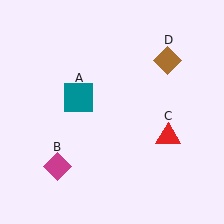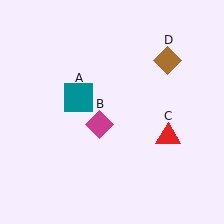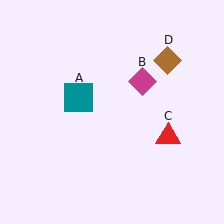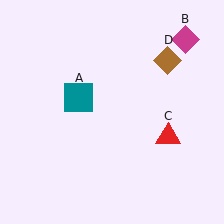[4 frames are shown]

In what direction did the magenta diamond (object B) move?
The magenta diamond (object B) moved up and to the right.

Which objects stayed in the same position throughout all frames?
Teal square (object A) and red triangle (object C) and brown diamond (object D) remained stationary.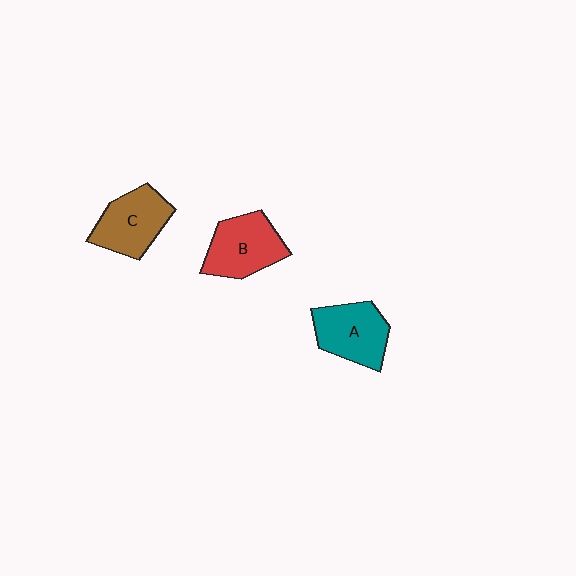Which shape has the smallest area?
Shape C (brown).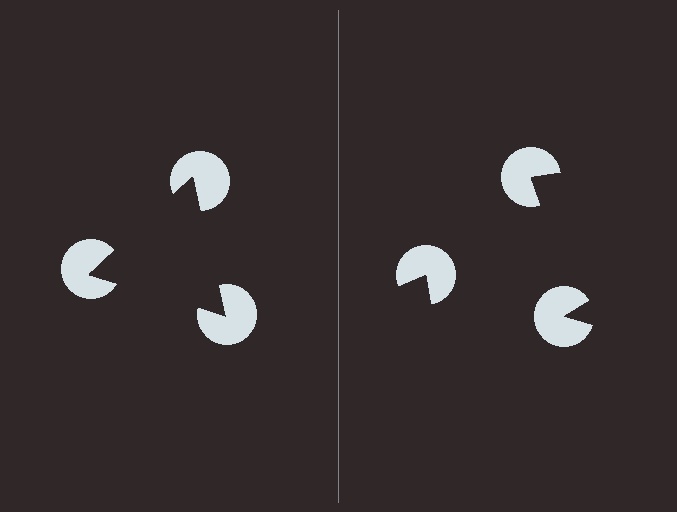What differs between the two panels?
The pac-man discs are positioned identically on both sides; only the wedge orientations differ. On the left they align to a triangle; on the right they are misaligned.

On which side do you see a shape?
An illusory triangle appears on the left side. On the right side the wedge cuts are rotated, so no coherent shape forms.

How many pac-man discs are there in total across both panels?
6 — 3 on each side.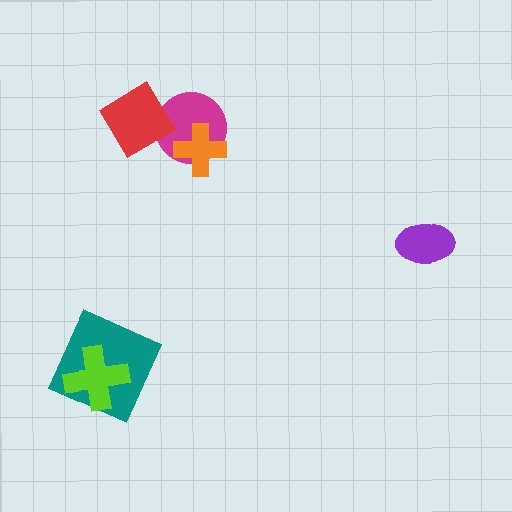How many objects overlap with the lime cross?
1 object overlaps with the lime cross.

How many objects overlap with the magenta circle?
2 objects overlap with the magenta circle.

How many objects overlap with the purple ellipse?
0 objects overlap with the purple ellipse.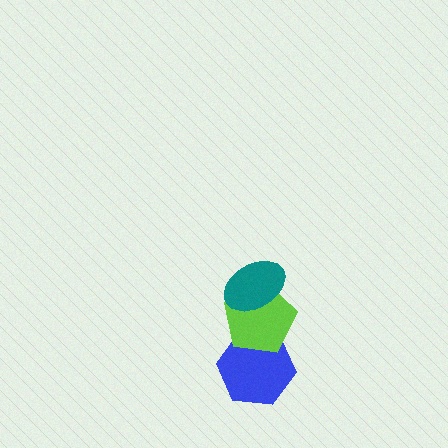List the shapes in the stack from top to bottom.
From top to bottom: the teal ellipse, the lime pentagon, the blue hexagon.